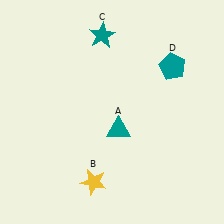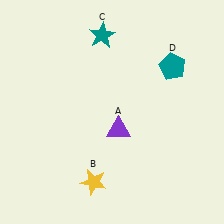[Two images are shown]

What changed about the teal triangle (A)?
In Image 1, A is teal. In Image 2, it changed to purple.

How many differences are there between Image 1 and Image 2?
There is 1 difference between the two images.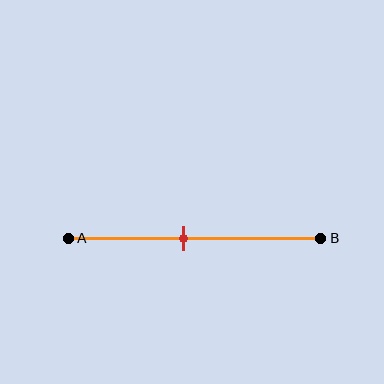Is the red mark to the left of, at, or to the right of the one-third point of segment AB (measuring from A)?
The red mark is to the right of the one-third point of segment AB.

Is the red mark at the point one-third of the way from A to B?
No, the mark is at about 45% from A, not at the 33% one-third point.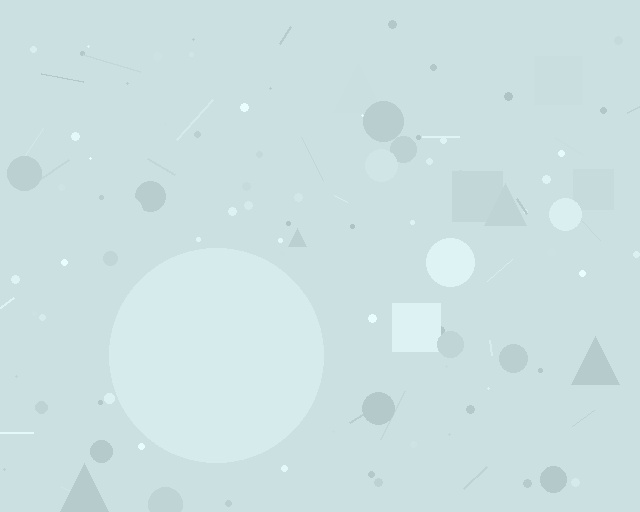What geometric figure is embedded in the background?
A circle is embedded in the background.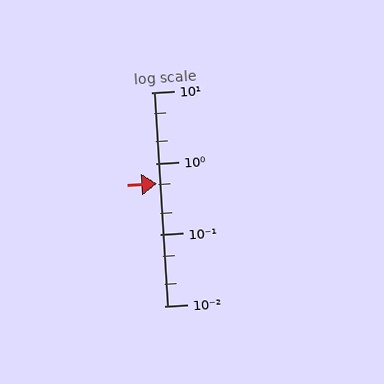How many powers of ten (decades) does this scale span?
The scale spans 3 decades, from 0.01 to 10.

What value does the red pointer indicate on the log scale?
The pointer indicates approximately 0.52.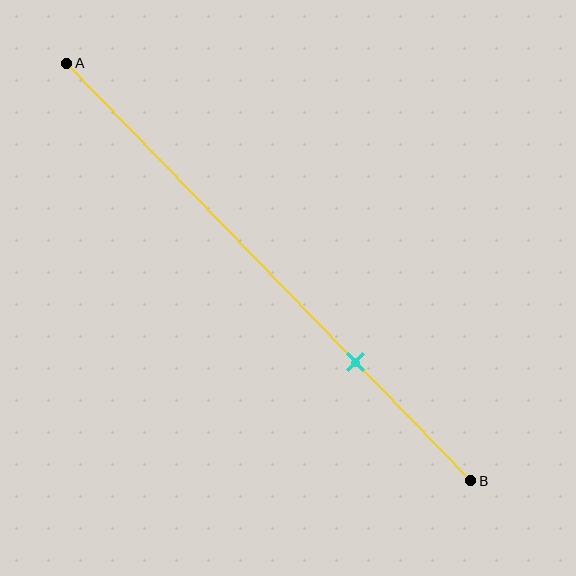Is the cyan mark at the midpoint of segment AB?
No, the mark is at about 70% from A, not at the 50% midpoint.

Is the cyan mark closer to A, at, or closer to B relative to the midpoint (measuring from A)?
The cyan mark is closer to point B than the midpoint of segment AB.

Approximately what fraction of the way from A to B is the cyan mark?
The cyan mark is approximately 70% of the way from A to B.